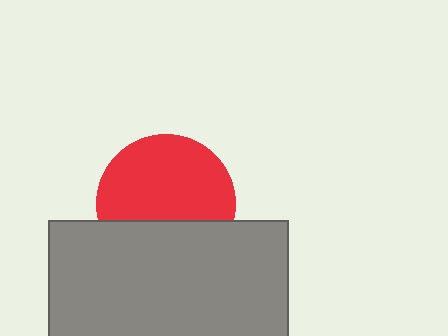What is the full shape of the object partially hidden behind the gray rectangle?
The partially hidden object is a red circle.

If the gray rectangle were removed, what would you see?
You would see the complete red circle.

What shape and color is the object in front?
The object in front is a gray rectangle.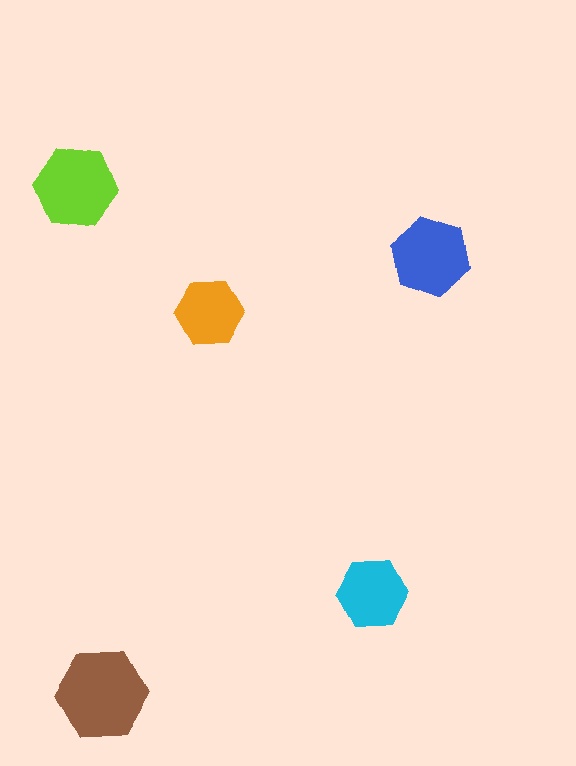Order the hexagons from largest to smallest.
the brown one, the lime one, the blue one, the cyan one, the orange one.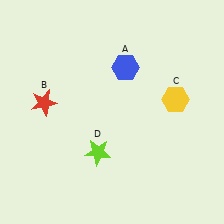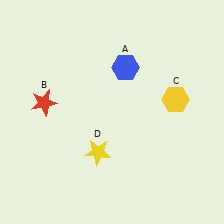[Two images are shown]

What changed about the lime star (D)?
In Image 1, D is lime. In Image 2, it changed to yellow.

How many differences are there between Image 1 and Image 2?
There is 1 difference between the two images.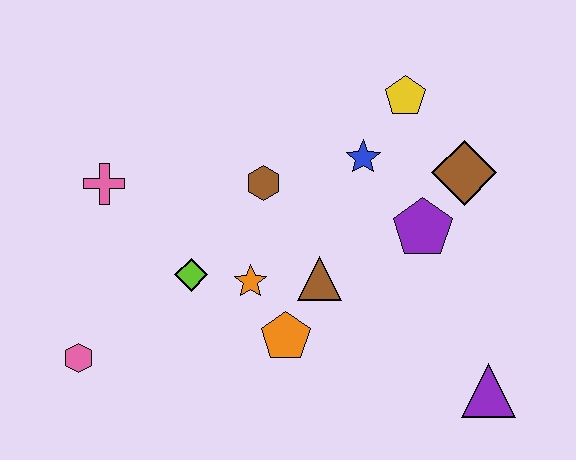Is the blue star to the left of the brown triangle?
No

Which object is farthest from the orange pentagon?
The yellow pentagon is farthest from the orange pentagon.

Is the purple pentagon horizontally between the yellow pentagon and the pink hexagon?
No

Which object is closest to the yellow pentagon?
The blue star is closest to the yellow pentagon.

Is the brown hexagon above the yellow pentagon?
No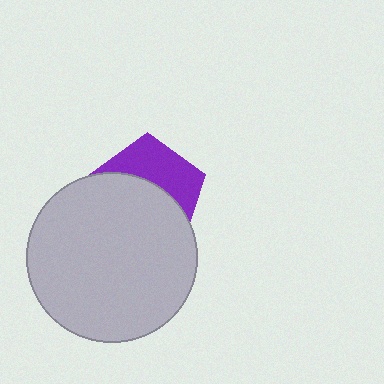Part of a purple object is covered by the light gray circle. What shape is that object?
It is a pentagon.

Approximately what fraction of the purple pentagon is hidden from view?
Roughly 58% of the purple pentagon is hidden behind the light gray circle.